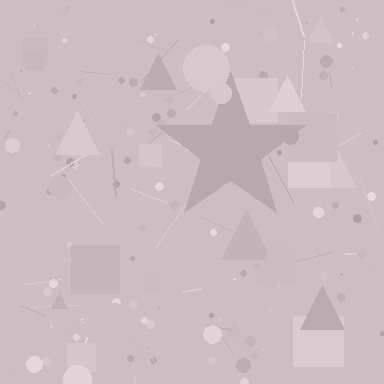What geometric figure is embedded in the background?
A star is embedded in the background.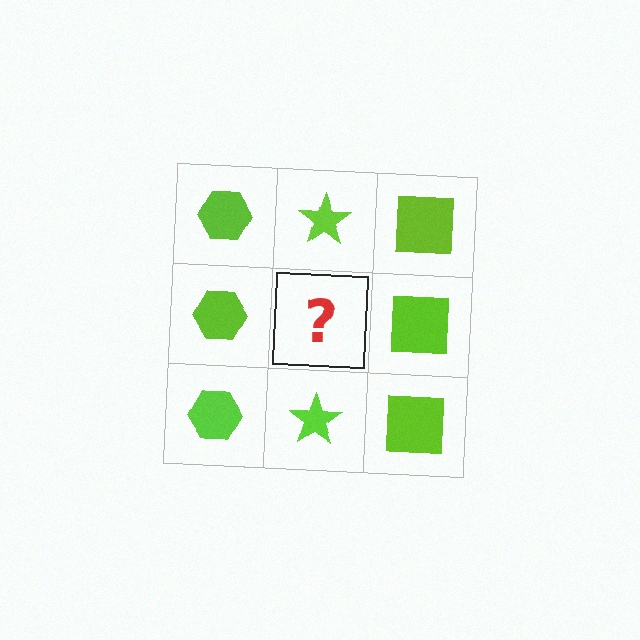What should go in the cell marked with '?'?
The missing cell should contain a lime star.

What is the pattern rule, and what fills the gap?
The rule is that each column has a consistent shape. The gap should be filled with a lime star.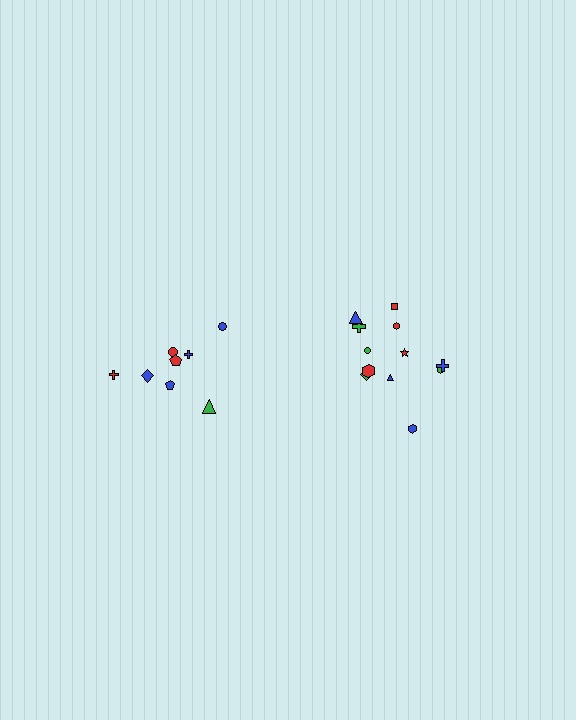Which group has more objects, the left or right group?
The right group.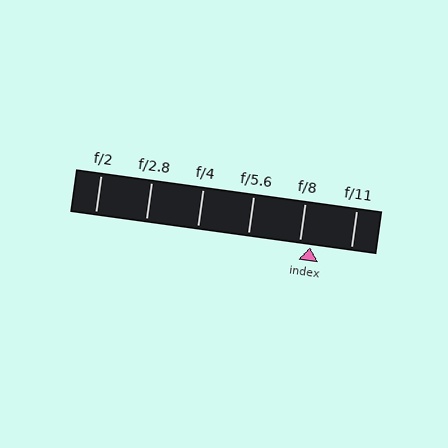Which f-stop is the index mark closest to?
The index mark is closest to f/8.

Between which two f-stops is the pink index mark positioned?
The index mark is between f/8 and f/11.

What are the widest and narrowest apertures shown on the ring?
The widest aperture shown is f/2 and the narrowest is f/11.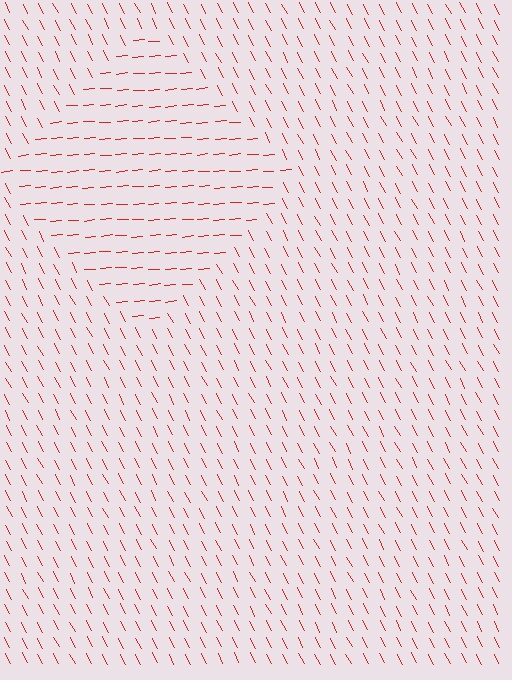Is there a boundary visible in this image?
Yes, there is a texture boundary formed by a change in line orientation.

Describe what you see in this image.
The image is filled with small red line segments. A diamond region in the image has lines oriented differently from the surrounding lines, creating a visible texture boundary.